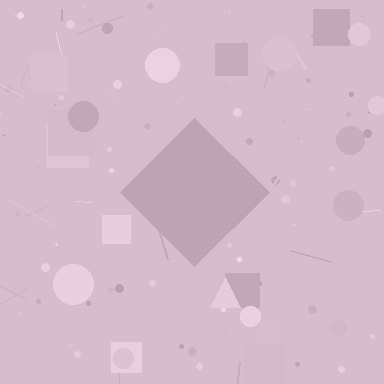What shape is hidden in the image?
A diamond is hidden in the image.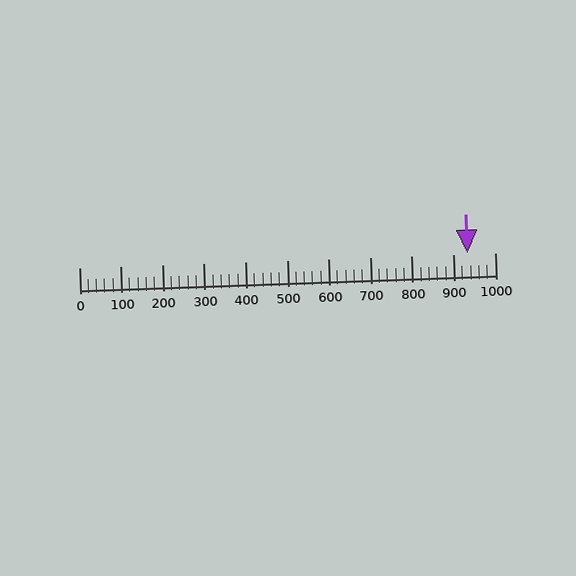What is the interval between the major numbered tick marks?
The major tick marks are spaced 100 units apart.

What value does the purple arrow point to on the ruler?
The purple arrow points to approximately 934.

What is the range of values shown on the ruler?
The ruler shows values from 0 to 1000.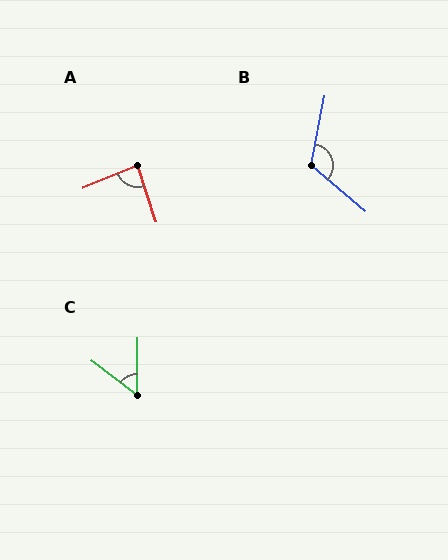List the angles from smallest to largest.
C (54°), A (86°), B (119°).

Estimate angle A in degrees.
Approximately 86 degrees.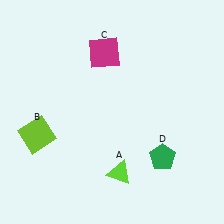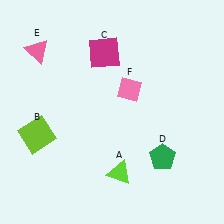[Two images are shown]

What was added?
A pink triangle (E), a pink diamond (F) were added in Image 2.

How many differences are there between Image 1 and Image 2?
There are 2 differences between the two images.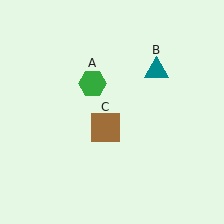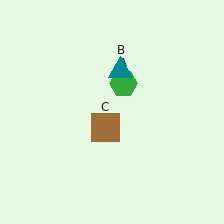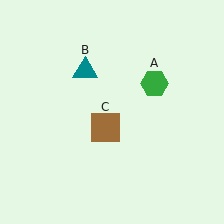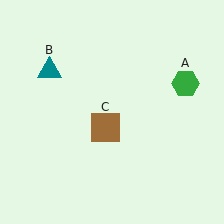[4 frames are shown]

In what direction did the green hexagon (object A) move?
The green hexagon (object A) moved right.